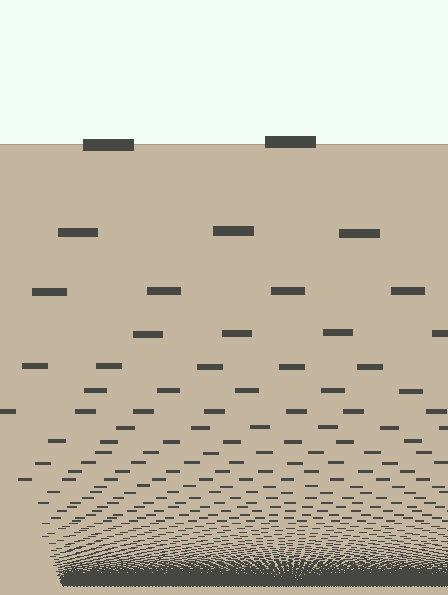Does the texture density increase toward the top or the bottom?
Density increases toward the bottom.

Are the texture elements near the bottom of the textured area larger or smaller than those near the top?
Smaller. The gradient is inverted — elements near the bottom are smaller and denser.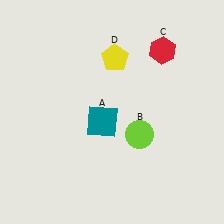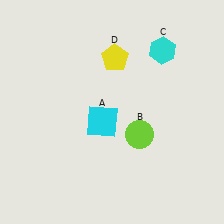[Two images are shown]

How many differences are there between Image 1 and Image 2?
There are 2 differences between the two images.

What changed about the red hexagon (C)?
In Image 1, C is red. In Image 2, it changed to cyan.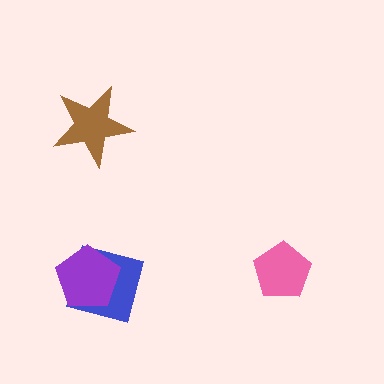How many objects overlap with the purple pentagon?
1 object overlaps with the purple pentagon.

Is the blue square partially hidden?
Yes, it is partially covered by another shape.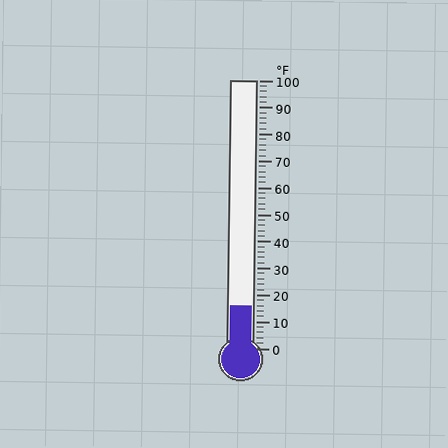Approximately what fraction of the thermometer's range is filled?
The thermometer is filled to approximately 15% of its range.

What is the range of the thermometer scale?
The thermometer scale ranges from 0°F to 100°F.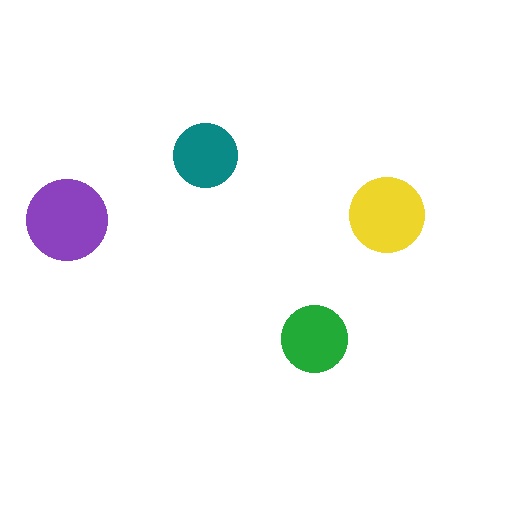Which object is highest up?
The teal circle is topmost.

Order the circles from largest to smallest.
the purple one, the yellow one, the green one, the teal one.